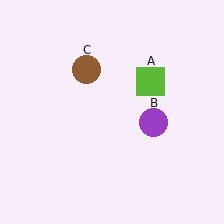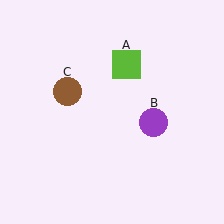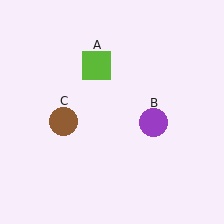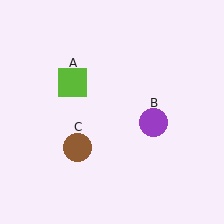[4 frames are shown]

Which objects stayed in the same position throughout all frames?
Purple circle (object B) remained stationary.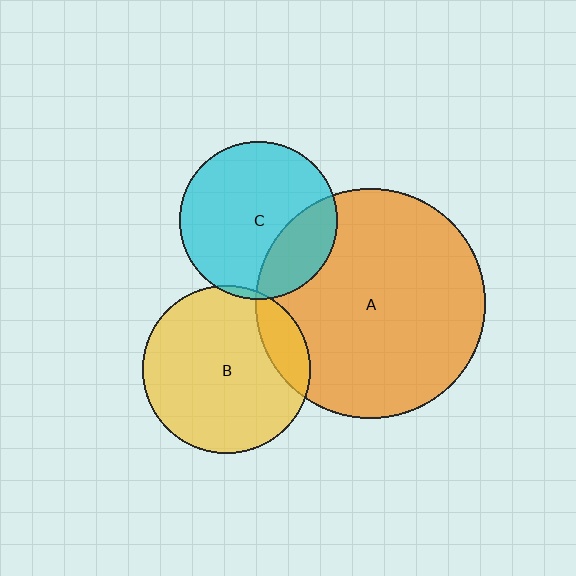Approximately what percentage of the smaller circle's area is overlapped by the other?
Approximately 5%.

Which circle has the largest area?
Circle A (orange).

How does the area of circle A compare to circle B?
Approximately 1.9 times.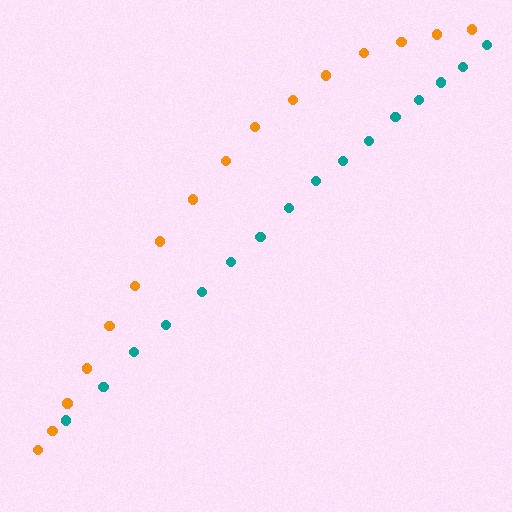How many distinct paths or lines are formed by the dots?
There are 2 distinct paths.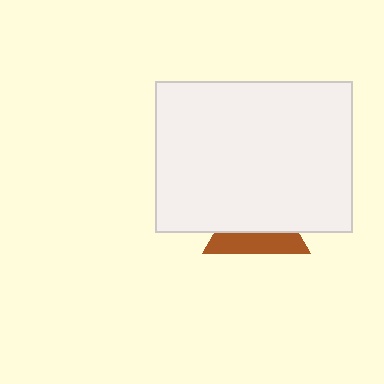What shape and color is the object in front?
The object in front is a white rectangle.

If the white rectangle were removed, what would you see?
You would see the complete brown triangle.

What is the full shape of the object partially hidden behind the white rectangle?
The partially hidden object is a brown triangle.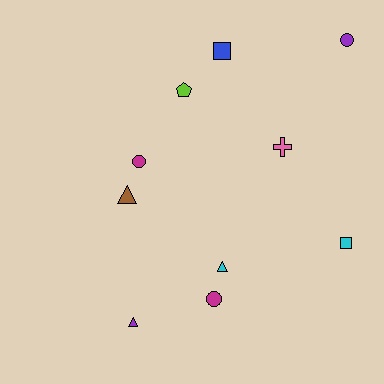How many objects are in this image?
There are 10 objects.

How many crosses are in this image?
There is 1 cross.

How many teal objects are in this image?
There are no teal objects.